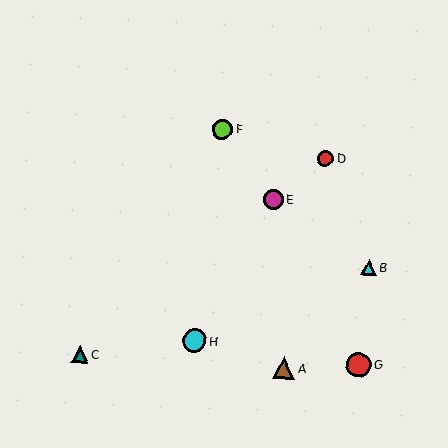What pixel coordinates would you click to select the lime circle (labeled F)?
Click at (222, 129) to select the lime circle F.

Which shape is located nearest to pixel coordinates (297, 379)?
The brown triangle (labeled A) at (284, 368) is nearest to that location.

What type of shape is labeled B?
Shape B is a cyan triangle.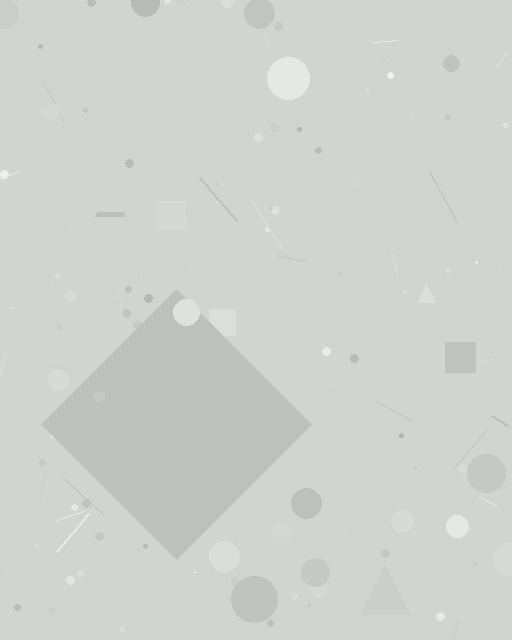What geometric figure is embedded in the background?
A diamond is embedded in the background.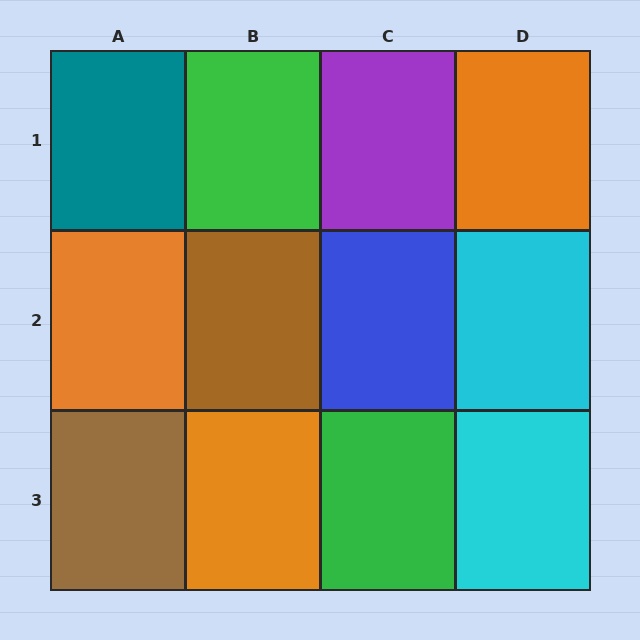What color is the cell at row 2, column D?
Cyan.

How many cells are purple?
1 cell is purple.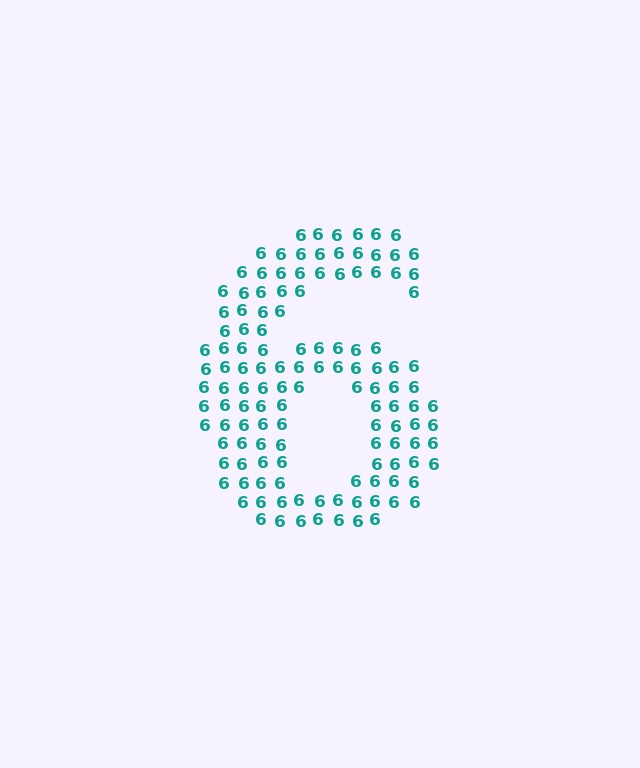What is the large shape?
The large shape is the digit 6.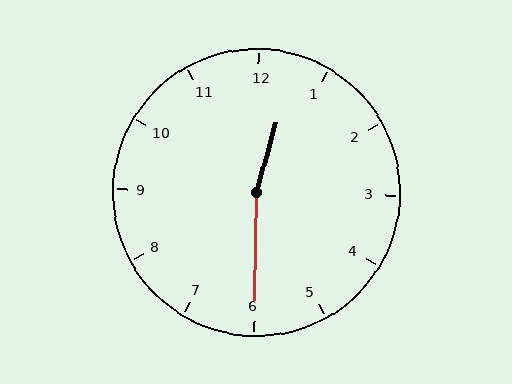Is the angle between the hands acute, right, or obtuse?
It is obtuse.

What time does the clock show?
12:30.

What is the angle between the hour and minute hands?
Approximately 165 degrees.